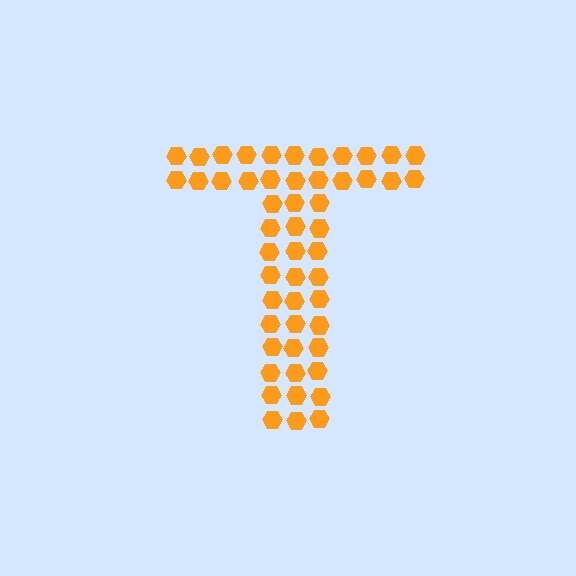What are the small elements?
The small elements are hexagons.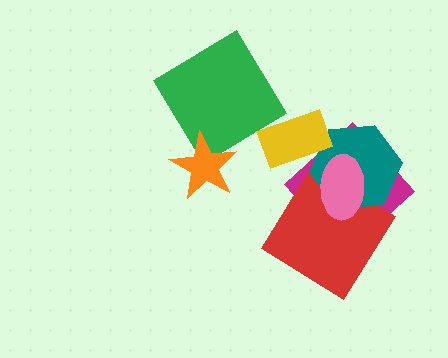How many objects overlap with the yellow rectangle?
1 object overlaps with the yellow rectangle.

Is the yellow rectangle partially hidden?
No, no other shape covers it.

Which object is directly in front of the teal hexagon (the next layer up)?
The pink ellipse is directly in front of the teal hexagon.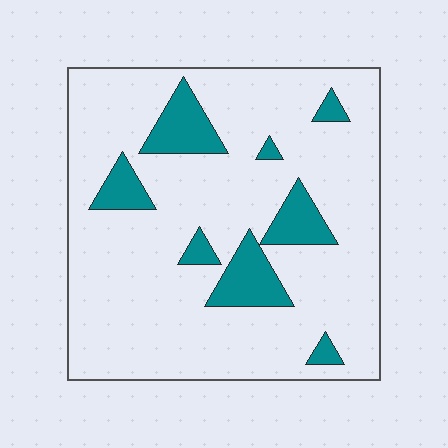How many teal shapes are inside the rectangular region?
8.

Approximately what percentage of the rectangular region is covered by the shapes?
Approximately 15%.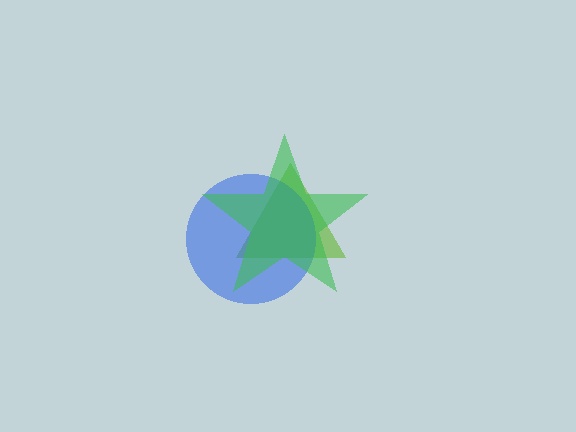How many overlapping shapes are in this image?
There are 3 overlapping shapes in the image.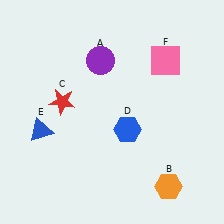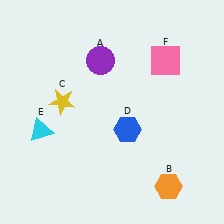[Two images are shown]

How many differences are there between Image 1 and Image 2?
There are 2 differences between the two images.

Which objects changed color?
C changed from red to yellow. E changed from blue to cyan.